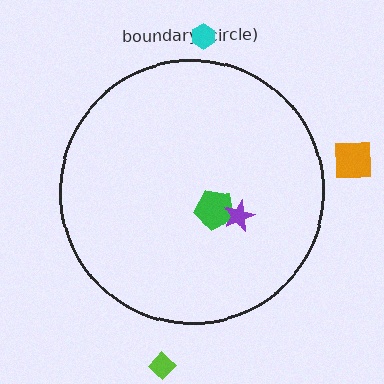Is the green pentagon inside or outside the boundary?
Inside.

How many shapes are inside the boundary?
2 inside, 3 outside.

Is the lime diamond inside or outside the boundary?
Outside.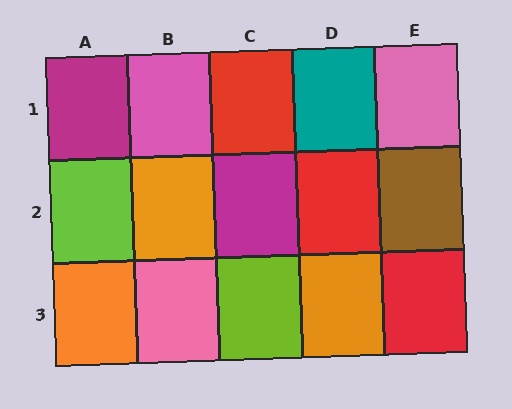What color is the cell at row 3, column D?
Orange.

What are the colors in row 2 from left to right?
Lime, orange, magenta, red, brown.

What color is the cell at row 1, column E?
Pink.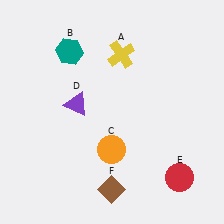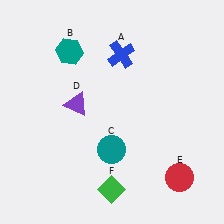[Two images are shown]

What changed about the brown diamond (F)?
In Image 1, F is brown. In Image 2, it changed to green.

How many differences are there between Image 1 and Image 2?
There are 3 differences between the two images.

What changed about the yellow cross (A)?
In Image 1, A is yellow. In Image 2, it changed to blue.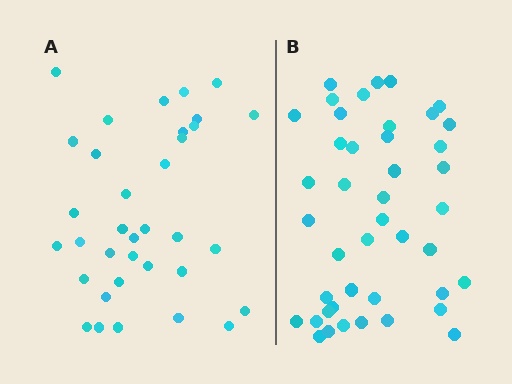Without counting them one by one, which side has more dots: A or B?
Region B (the right region) has more dots.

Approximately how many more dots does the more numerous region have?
Region B has roughly 8 or so more dots than region A.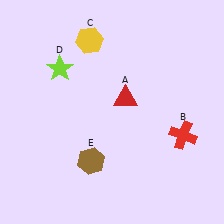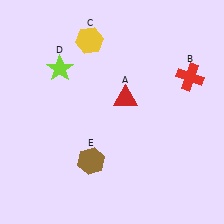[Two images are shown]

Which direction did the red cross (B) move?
The red cross (B) moved up.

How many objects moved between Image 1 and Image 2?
1 object moved between the two images.